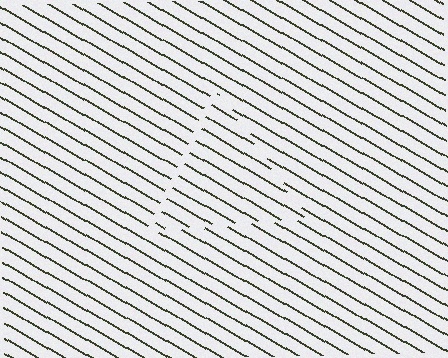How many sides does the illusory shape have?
3 sides — the line-ends trace a triangle.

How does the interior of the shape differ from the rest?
The interior of the shape contains the same grating, shifted by half a period — the contour is defined by the phase discontinuity where line-ends from the inner and outer gratings abut.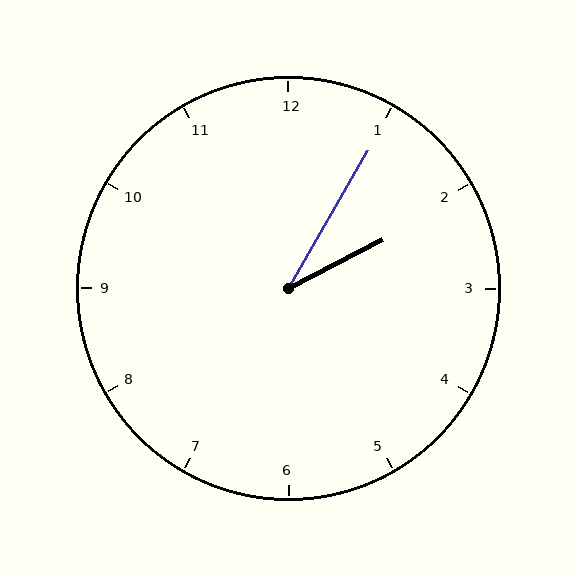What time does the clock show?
2:05.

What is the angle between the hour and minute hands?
Approximately 32 degrees.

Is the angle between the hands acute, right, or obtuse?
It is acute.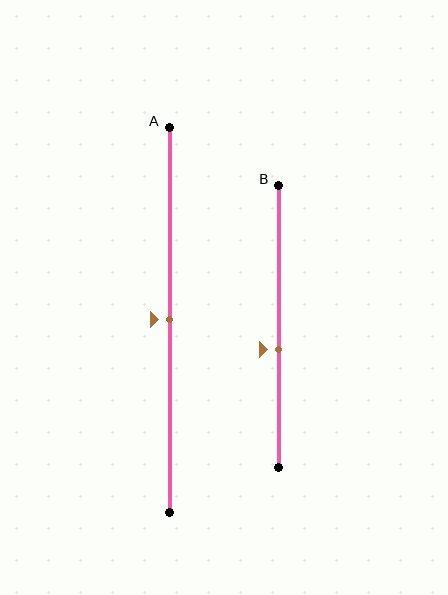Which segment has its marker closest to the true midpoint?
Segment A has its marker closest to the true midpoint.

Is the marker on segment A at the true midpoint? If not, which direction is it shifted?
Yes, the marker on segment A is at the true midpoint.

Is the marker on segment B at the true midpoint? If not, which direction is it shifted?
No, the marker on segment B is shifted downward by about 8% of the segment length.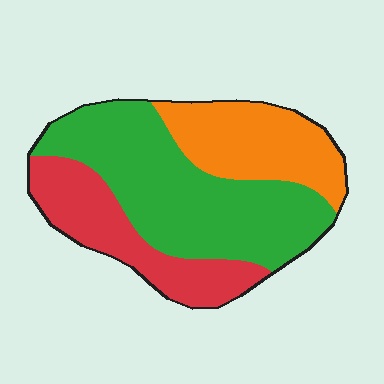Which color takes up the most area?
Green, at roughly 50%.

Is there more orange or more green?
Green.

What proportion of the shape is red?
Red covers 25% of the shape.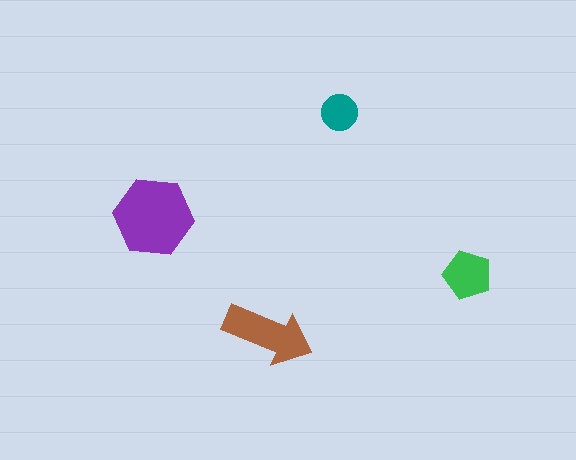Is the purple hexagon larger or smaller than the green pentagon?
Larger.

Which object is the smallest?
The teal circle.